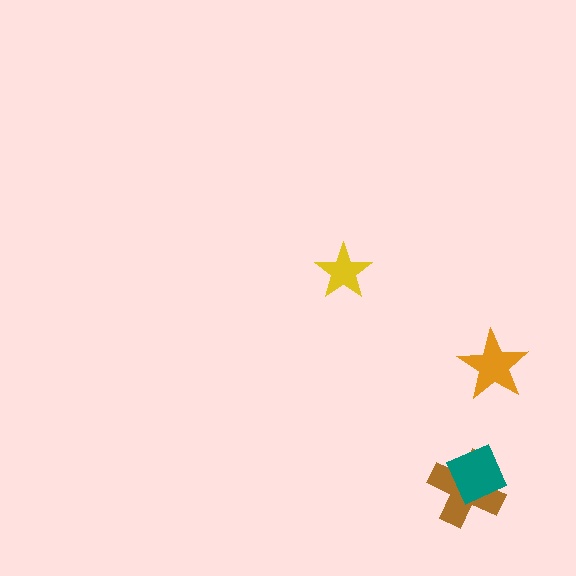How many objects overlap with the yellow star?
0 objects overlap with the yellow star.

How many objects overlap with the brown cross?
1 object overlaps with the brown cross.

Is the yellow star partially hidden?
No, no other shape covers it.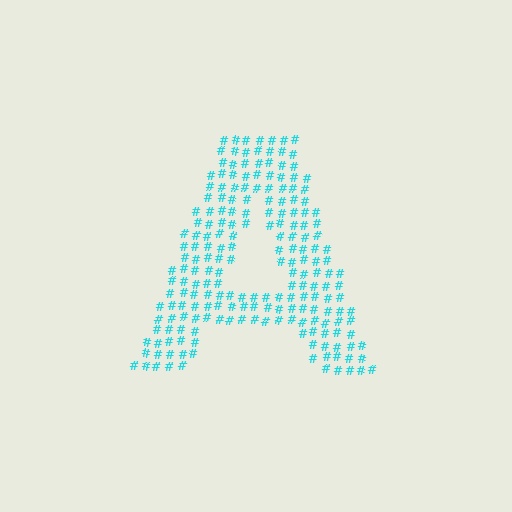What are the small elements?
The small elements are hash symbols.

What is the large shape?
The large shape is the letter A.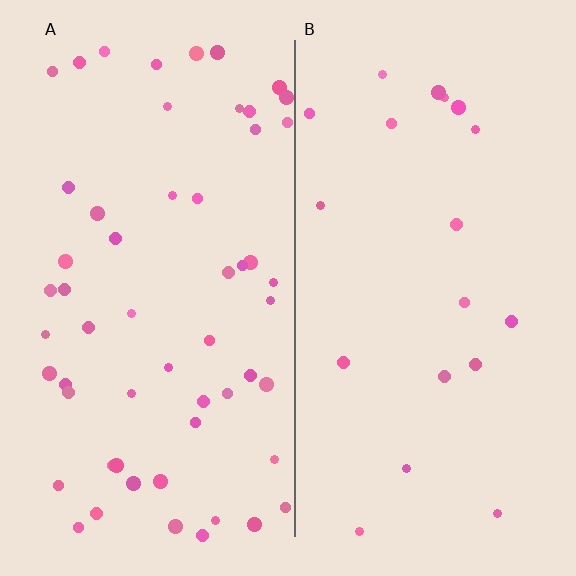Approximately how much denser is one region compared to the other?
Approximately 3.0× — region A over region B.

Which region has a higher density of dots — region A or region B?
A (the left).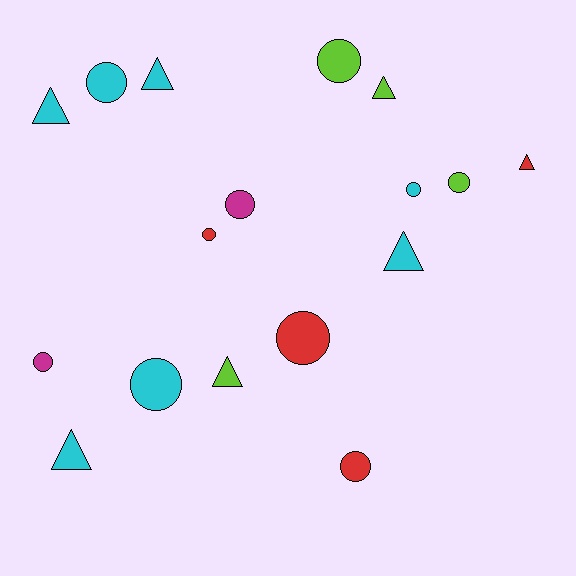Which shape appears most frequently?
Circle, with 10 objects.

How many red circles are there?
There are 3 red circles.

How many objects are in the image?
There are 17 objects.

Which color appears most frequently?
Cyan, with 7 objects.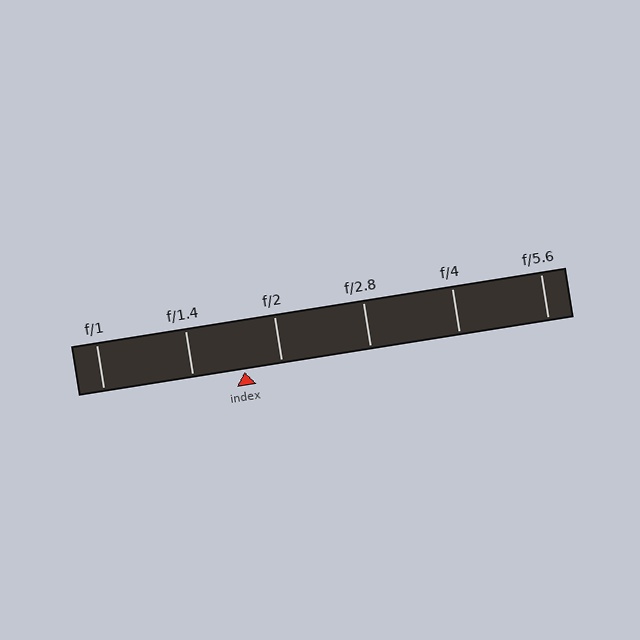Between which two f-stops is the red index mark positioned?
The index mark is between f/1.4 and f/2.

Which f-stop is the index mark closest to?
The index mark is closest to f/2.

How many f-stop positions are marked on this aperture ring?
There are 6 f-stop positions marked.